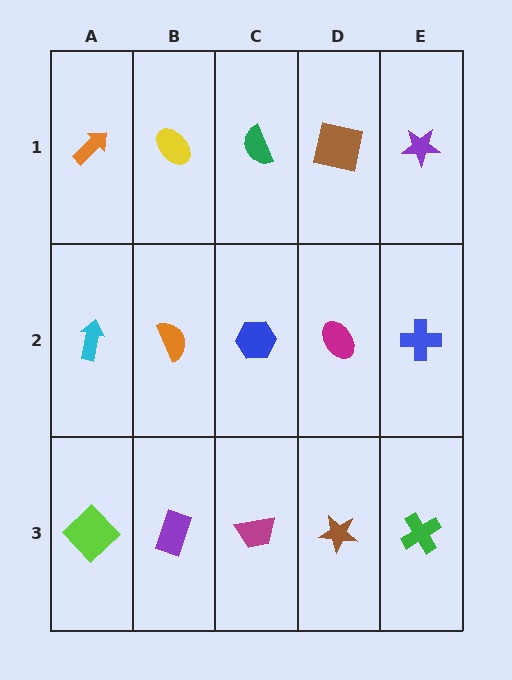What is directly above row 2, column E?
A purple star.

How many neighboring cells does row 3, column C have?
3.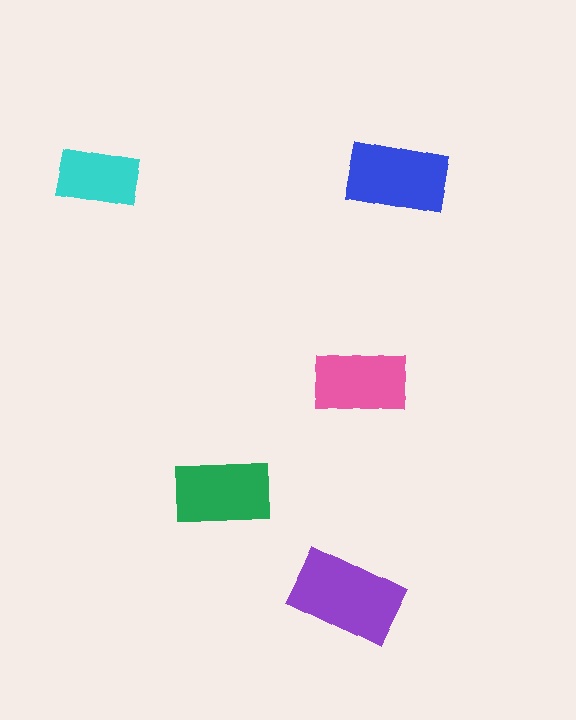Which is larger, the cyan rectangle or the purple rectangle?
The purple one.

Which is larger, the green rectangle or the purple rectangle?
The purple one.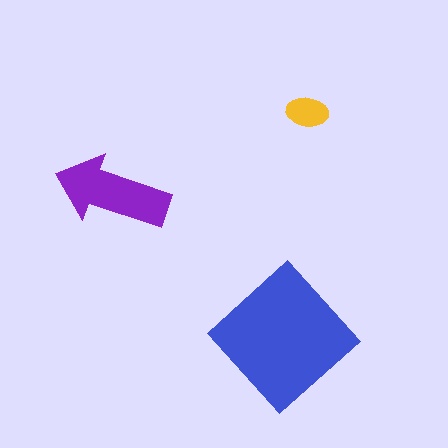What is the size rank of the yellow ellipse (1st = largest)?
3rd.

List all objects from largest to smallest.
The blue diamond, the purple arrow, the yellow ellipse.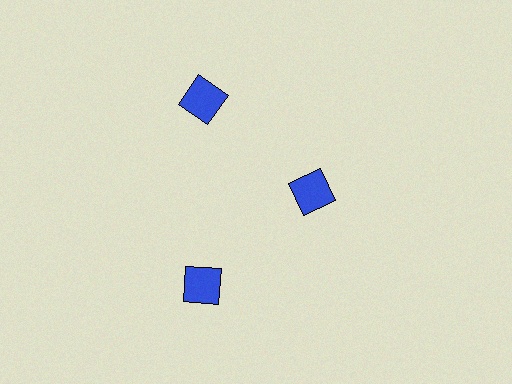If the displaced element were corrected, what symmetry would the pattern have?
It would have 3-fold rotational symmetry — the pattern would map onto itself every 120 degrees.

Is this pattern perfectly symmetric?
No. The 3 blue squares are arranged in a ring, but one element near the 3 o'clock position is pulled inward toward the center, breaking the 3-fold rotational symmetry.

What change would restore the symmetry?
The symmetry would be restored by moving it outward, back onto the ring so that all 3 squares sit at equal angles and equal distance from the center.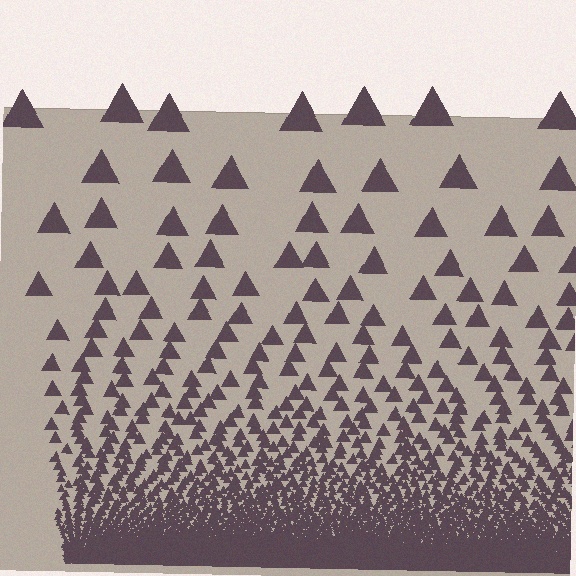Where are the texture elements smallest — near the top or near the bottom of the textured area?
Near the bottom.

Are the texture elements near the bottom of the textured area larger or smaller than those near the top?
Smaller. The gradient is inverted — elements near the bottom are smaller and denser.